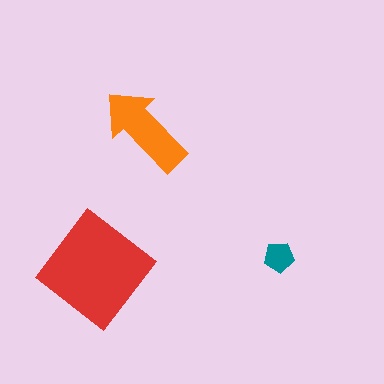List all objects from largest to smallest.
The red diamond, the orange arrow, the teal pentagon.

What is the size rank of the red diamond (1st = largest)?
1st.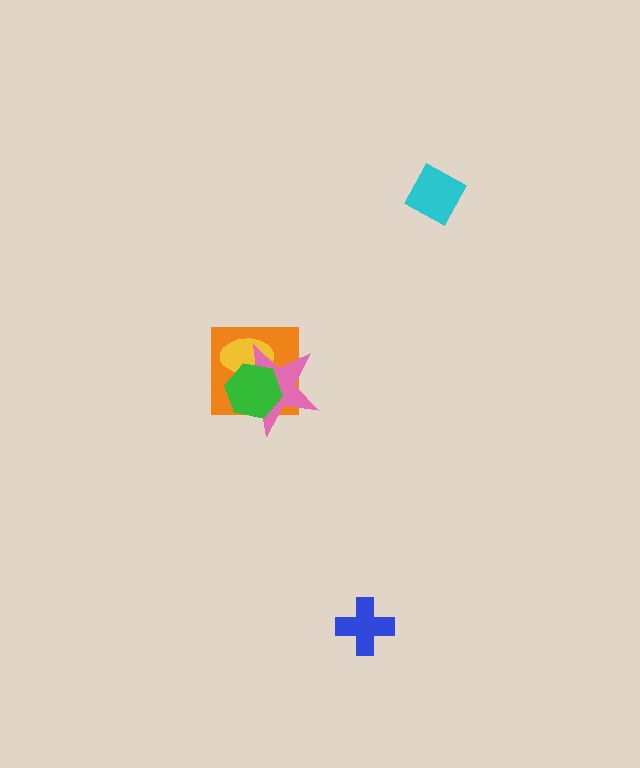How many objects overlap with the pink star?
3 objects overlap with the pink star.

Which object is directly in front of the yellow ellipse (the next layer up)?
The pink star is directly in front of the yellow ellipse.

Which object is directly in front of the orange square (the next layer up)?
The yellow ellipse is directly in front of the orange square.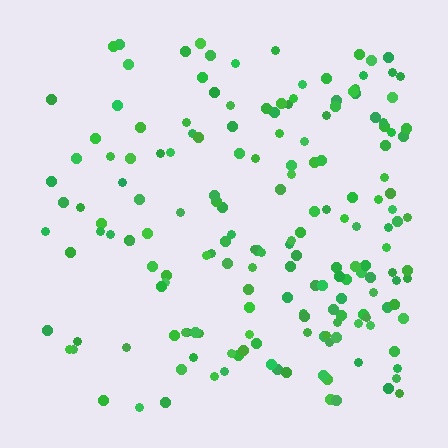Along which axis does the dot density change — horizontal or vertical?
Horizontal.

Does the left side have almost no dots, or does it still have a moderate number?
Still a moderate number, just noticeably fewer than the right.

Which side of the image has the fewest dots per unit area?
The left.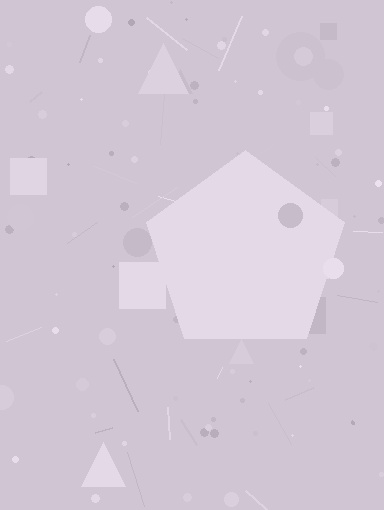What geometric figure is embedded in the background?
A pentagon is embedded in the background.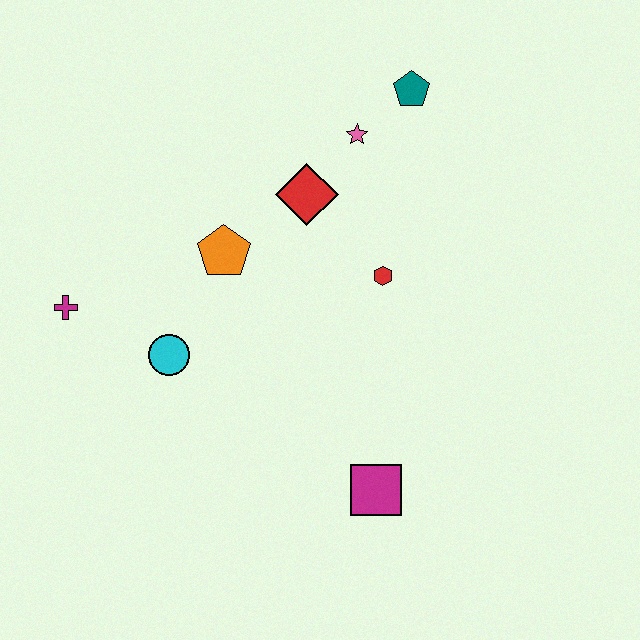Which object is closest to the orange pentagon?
The red diamond is closest to the orange pentagon.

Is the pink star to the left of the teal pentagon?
Yes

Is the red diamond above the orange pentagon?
Yes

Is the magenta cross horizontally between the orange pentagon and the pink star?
No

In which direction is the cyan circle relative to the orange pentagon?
The cyan circle is below the orange pentagon.